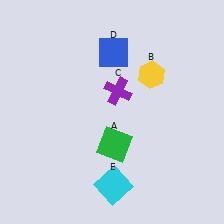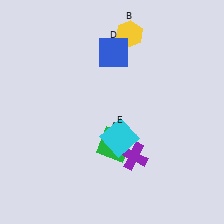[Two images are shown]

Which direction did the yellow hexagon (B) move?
The yellow hexagon (B) moved up.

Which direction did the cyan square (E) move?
The cyan square (E) moved up.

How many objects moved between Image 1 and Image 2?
3 objects moved between the two images.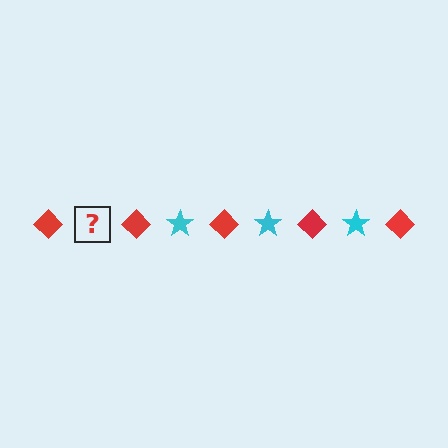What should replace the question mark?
The question mark should be replaced with a cyan star.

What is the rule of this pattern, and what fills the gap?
The rule is that the pattern alternates between red diamond and cyan star. The gap should be filled with a cyan star.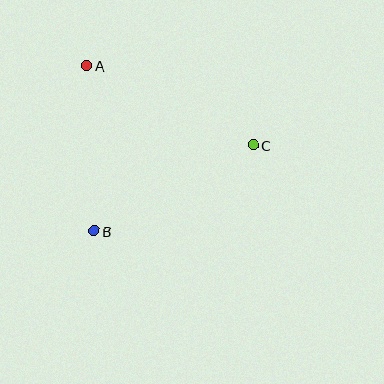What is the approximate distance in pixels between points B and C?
The distance between B and C is approximately 181 pixels.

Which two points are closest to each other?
Points A and B are closest to each other.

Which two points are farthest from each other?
Points A and C are farthest from each other.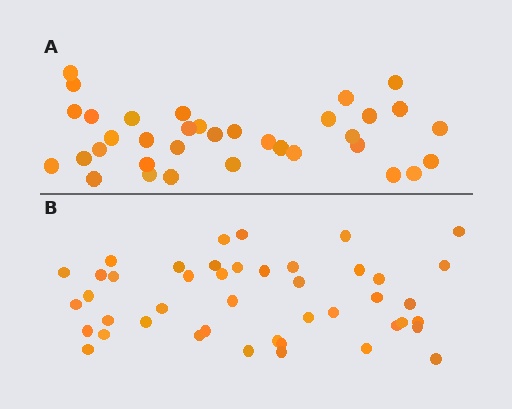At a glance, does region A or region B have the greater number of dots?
Region B (the bottom region) has more dots.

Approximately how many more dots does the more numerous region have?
Region B has roughly 8 or so more dots than region A.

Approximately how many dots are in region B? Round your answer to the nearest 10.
About 40 dots. (The exact count is 44, which rounds to 40.)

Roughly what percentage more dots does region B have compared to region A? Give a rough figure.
About 25% more.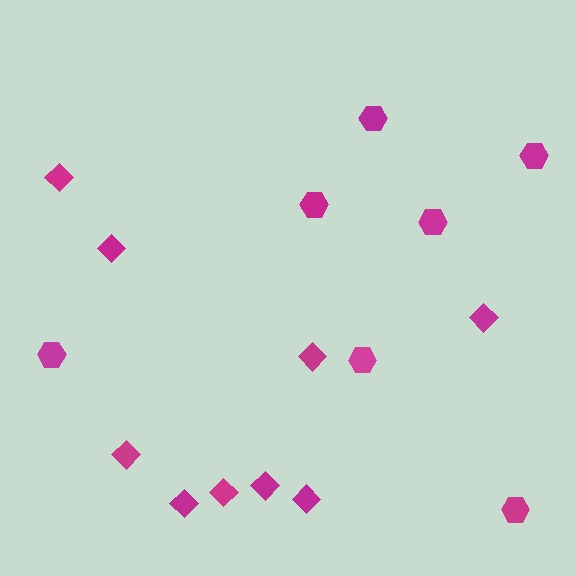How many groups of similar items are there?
There are 2 groups: one group of diamonds (9) and one group of hexagons (7).